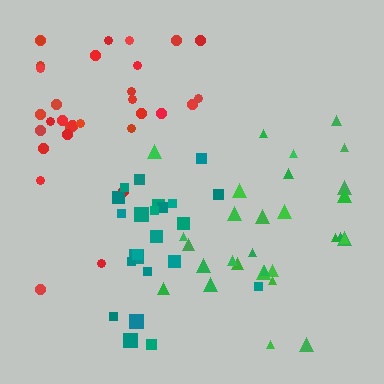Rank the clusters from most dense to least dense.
teal, red, green.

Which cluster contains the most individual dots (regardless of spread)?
Red (32).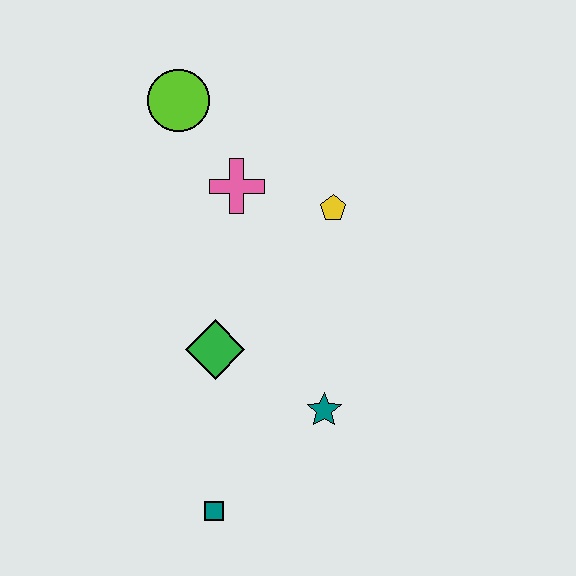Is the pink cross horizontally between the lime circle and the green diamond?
No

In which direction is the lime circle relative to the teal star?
The lime circle is above the teal star.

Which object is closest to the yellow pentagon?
The pink cross is closest to the yellow pentagon.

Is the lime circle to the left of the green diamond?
Yes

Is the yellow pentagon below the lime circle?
Yes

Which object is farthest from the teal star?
The lime circle is farthest from the teal star.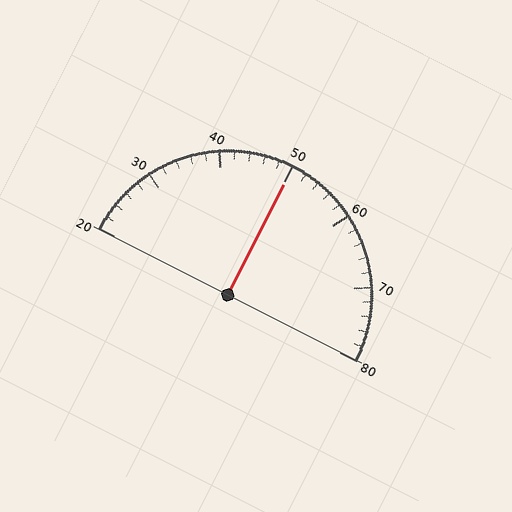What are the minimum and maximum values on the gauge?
The gauge ranges from 20 to 80.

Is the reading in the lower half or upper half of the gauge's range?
The reading is in the upper half of the range (20 to 80).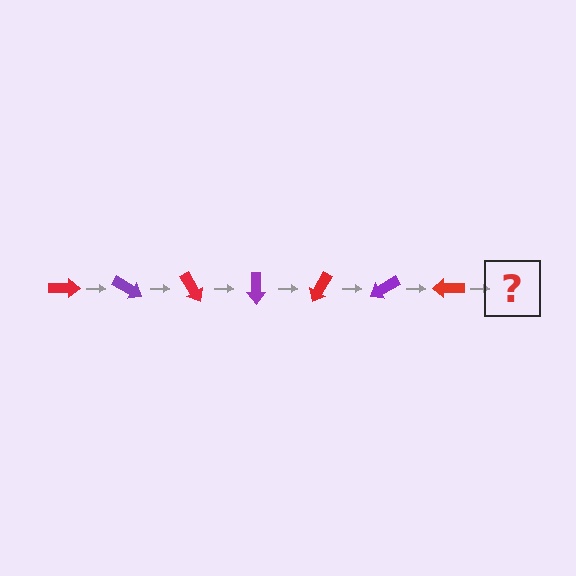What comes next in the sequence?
The next element should be a purple arrow, rotated 210 degrees from the start.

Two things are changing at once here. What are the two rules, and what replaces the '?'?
The two rules are that it rotates 30 degrees each step and the color cycles through red and purple. The '?' should be a purple arrow, rotated 210 degrees from the start.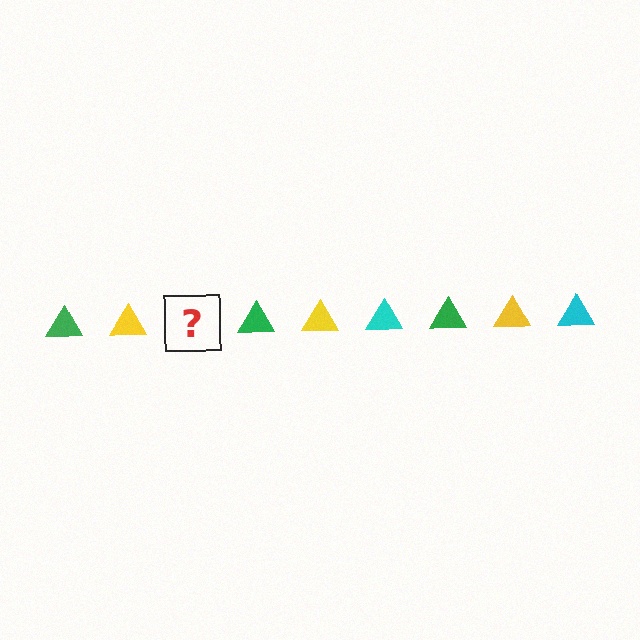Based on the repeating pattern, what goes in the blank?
The blank should be a cyan triangle.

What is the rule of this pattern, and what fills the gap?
The rule is that the pattern cycles through green, yellow, cyan triangles. The gap should be filled with a cyan triangle.